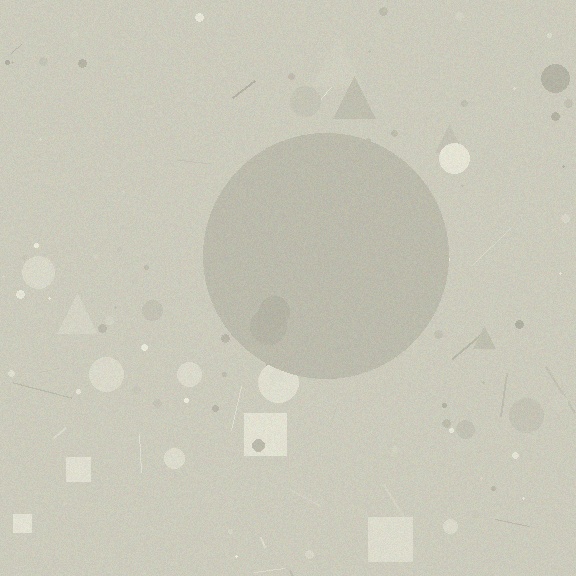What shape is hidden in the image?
A circle is hidden in the image.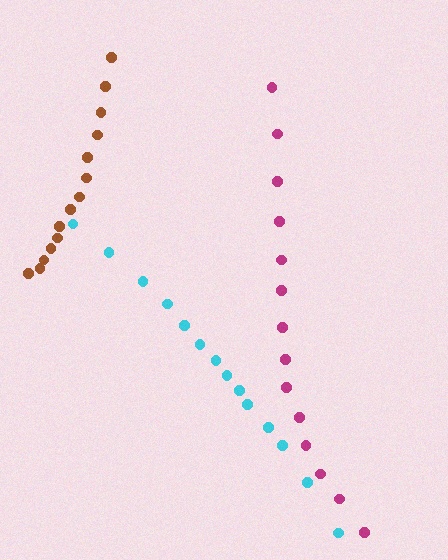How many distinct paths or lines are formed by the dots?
There are 3 distinct paths.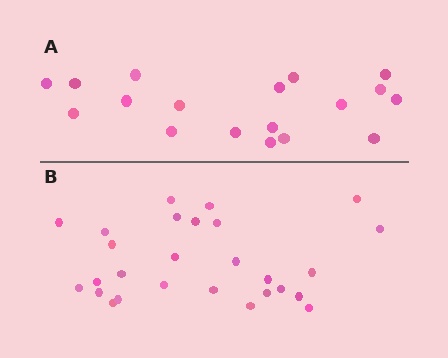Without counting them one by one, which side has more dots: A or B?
Region B (the bottom region) has more dots.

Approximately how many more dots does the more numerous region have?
Region B has roughly 8 or so more dots than region A.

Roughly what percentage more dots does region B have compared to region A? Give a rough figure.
About 50% more.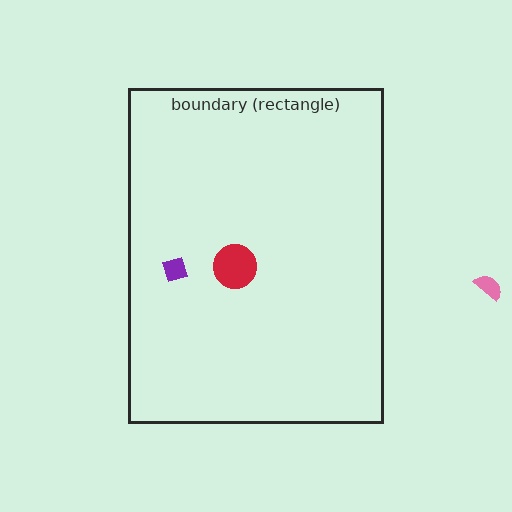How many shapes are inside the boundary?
2 inside, 1 outside.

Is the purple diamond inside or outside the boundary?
Inside.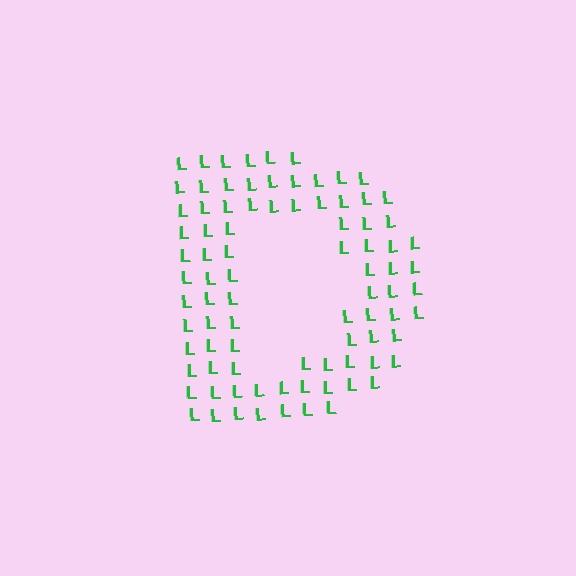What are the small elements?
The small elements are letter L's.